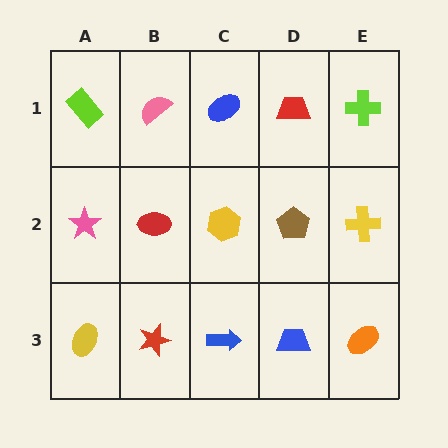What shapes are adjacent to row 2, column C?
A blue ellipse (row 1, column C), a blue arrow (row 3, column C), a red ellipse (row 2, column B), a brown pentagon (row 2, column D).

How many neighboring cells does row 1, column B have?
3.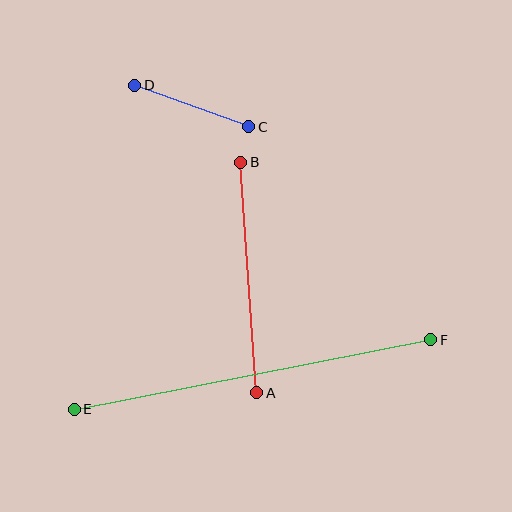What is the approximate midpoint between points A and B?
The midpoint is at approximately (249, 277) pixels.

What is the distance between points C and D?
The distance is approximately 121 pixels.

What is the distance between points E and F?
The distance is approximately 363 pixels.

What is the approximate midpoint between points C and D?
The midpoint is at approximately (192, 106) pixels.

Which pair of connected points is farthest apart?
Points E and F are farthest apart.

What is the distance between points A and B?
The distance is approximately 231 pixels.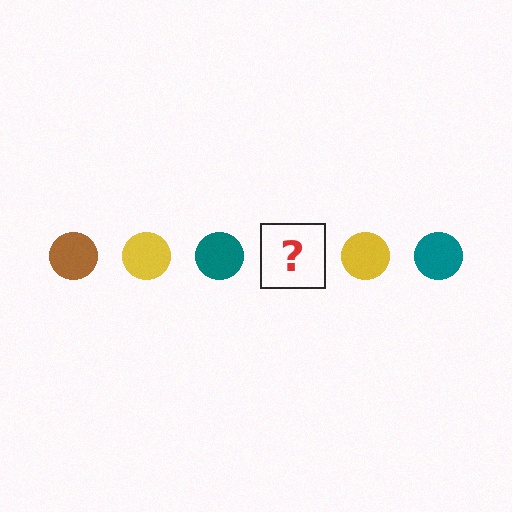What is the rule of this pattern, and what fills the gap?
The rule is that the pattern cycles through brown, yellow, teal circles. The gap should be filled with a brown circle.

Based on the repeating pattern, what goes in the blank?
The blank should be a brown circle.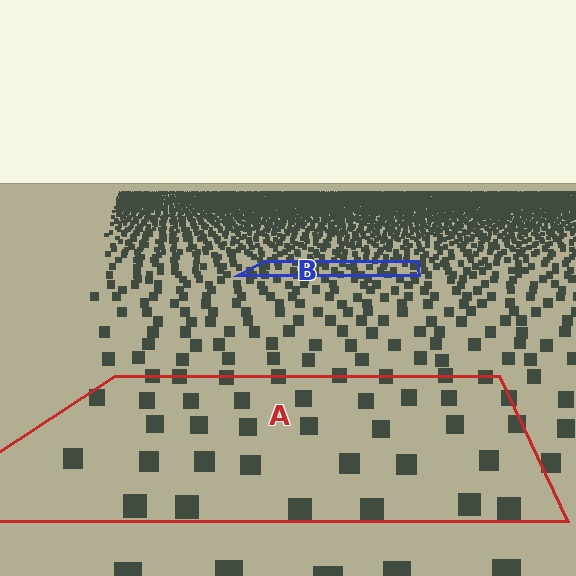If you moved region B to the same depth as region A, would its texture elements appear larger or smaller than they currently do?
They would appear larger. At a closer depth, the same texture elements are projected at a bigger on-screen size.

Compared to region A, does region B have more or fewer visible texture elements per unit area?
Region B has more texture elements per unit area — they are packed more densely because it is farther away.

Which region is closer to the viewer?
Region A is closer. The texture elements there are larger and more spread out.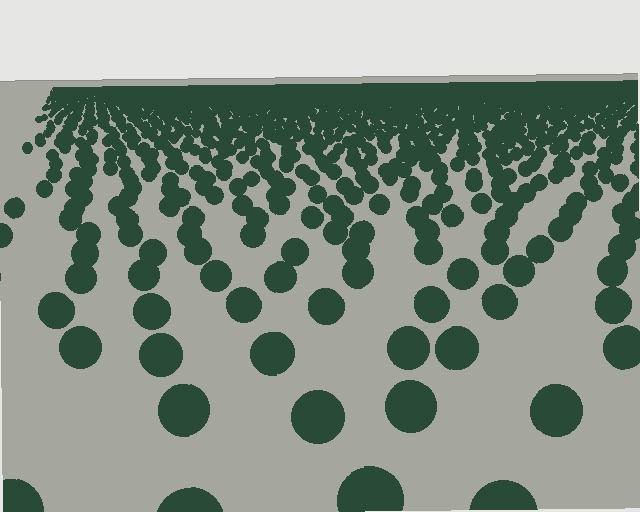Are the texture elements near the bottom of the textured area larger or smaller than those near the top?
Larger. Near the bottom, elements are closer to the viewer and appear at a bigger on-screen size.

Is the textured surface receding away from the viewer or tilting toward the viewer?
The surface is receding away from the viewer. Texture elements get smaller and denser toward the top.